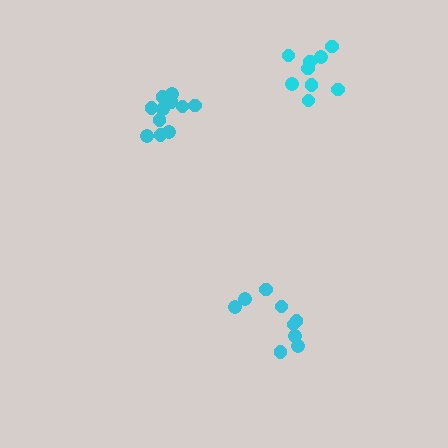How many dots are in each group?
Group 1: 11 dots, Group 2: 9 dots, Group 3: 9 dots (29 total).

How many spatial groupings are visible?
There are 3 spatial groupings.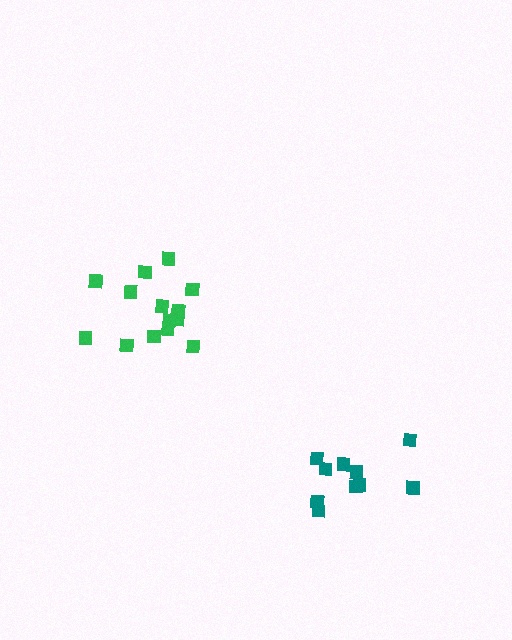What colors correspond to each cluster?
The clusters are colored: teal, green.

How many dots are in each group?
Group 1: 10 dots, Group 2: 14 dots (24 total).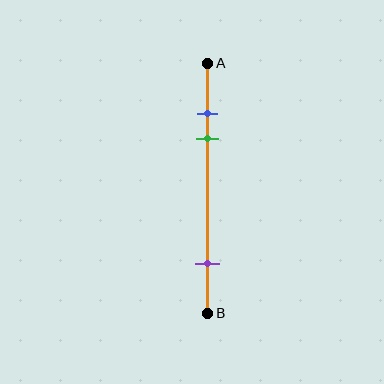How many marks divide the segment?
There are 3 marks dividing the segment.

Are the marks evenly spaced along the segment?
No, the marks are not evenly spaced.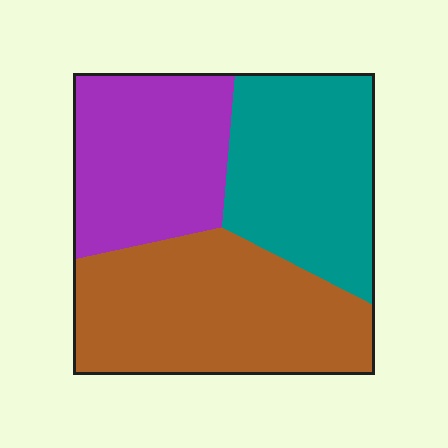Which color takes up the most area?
Brown, at roughly 40%.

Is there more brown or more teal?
Brown.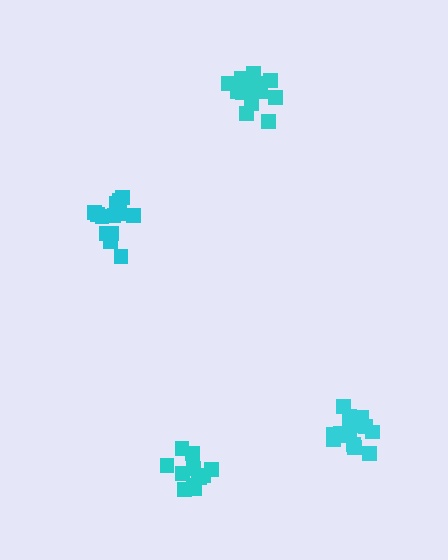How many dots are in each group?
Group 1: 13 dots, Group 2: 14 dots, Group 3: 14 dots, Group 4: 12 dots (53 total).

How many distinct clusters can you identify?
There are 4 distinct clusters.